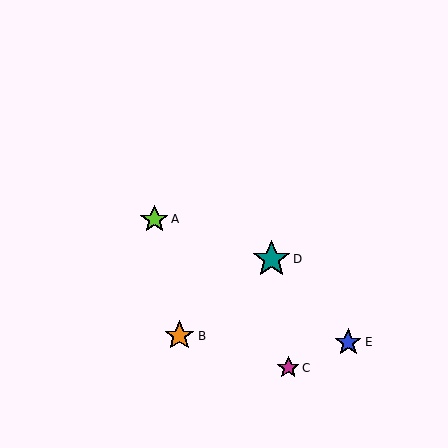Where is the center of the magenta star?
The center of the magenta star is at (288, 368).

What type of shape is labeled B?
Shape B is an orange star.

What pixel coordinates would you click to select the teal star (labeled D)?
Click at (271, 259) to select the teal star D.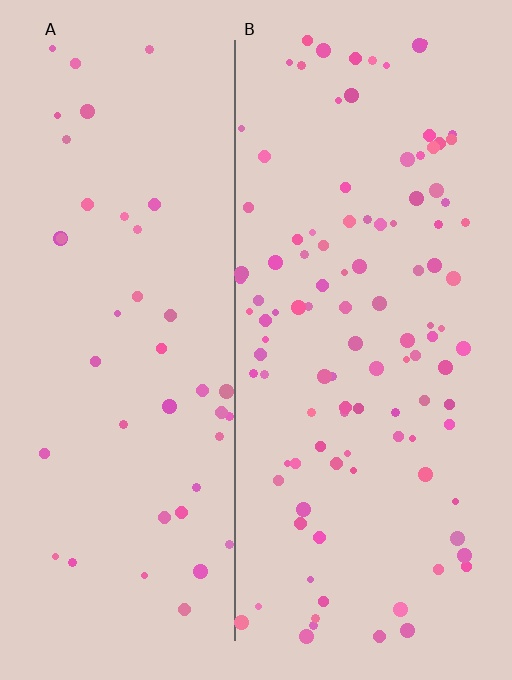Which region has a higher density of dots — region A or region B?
B (the right).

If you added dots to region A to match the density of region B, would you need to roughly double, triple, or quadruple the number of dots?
Approximately triple.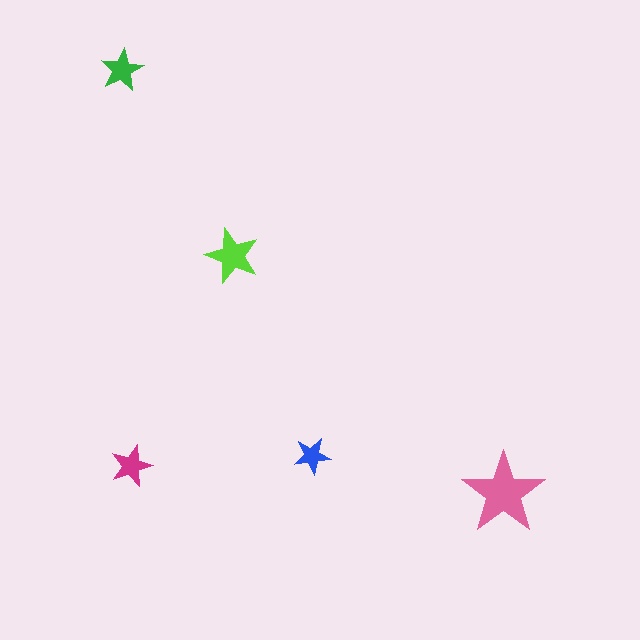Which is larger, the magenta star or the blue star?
The magenta one.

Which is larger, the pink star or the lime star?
The pink one.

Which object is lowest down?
The pink star is bottommost.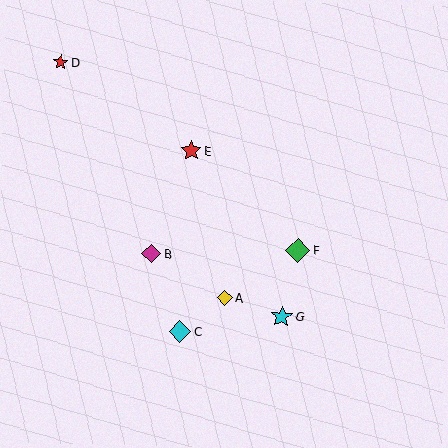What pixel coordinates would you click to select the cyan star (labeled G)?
Click at (282, 317) to select the cyan star G.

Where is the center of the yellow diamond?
The center of the yellow diamond is at (225, 298).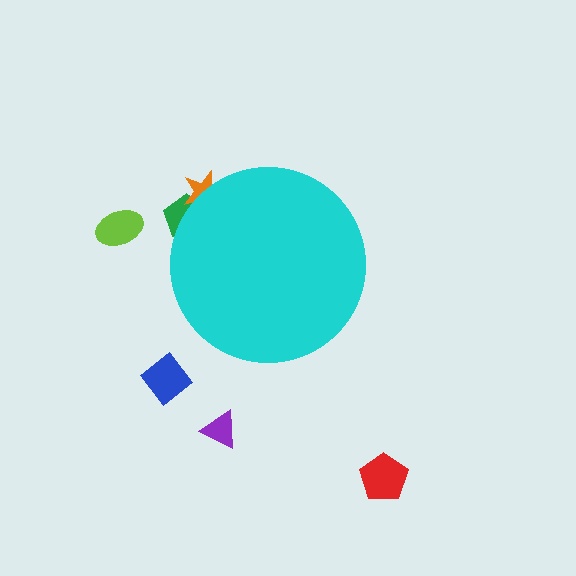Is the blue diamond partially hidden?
No, the blue diamond is fully visible.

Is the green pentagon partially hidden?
Yes, the green pentagon is partially hidden behind the cyan circle.